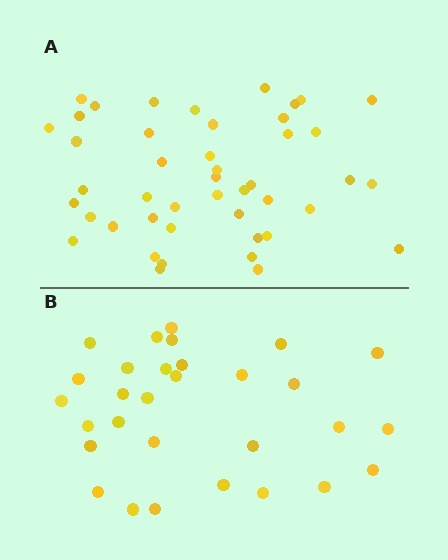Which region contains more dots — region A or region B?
Region A (the top region) has more dots.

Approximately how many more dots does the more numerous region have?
Region A has approximately 15 more dots than region B.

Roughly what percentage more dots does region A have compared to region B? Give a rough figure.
About 50% more.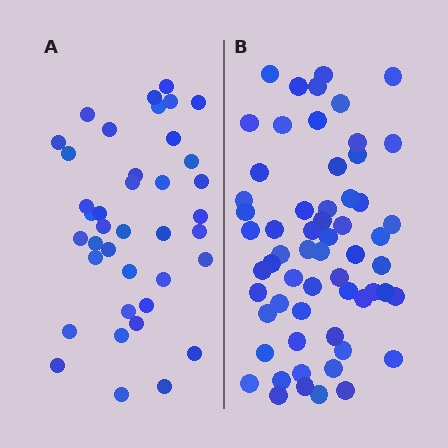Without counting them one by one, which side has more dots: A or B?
Region B (the right region) has more dots.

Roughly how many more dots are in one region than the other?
Region B has approximately 20 more dots than region A.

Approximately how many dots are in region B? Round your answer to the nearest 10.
About 60 dots.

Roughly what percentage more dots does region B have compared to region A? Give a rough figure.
About 55% more.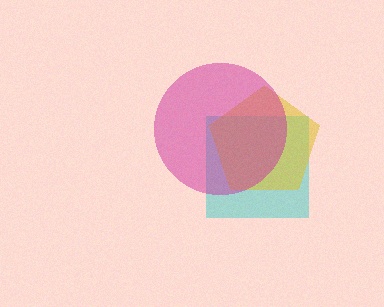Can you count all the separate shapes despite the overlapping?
Yes, there are 3 separate shapes.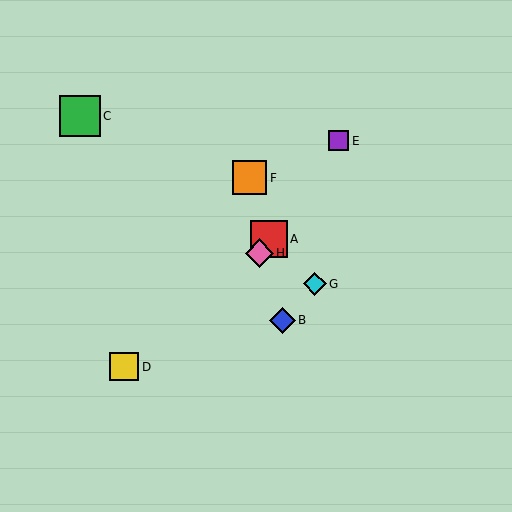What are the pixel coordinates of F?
Object F is at (250, 178).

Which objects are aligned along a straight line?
Objects A, E, H are aligned along a straight line.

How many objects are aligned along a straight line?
3 objects (A, E, H) are aligned along a straight line.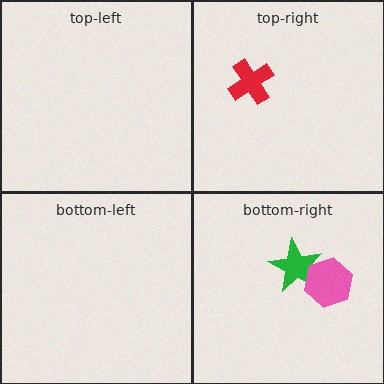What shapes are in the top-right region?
The red cross.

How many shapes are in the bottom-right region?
2.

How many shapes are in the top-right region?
1.